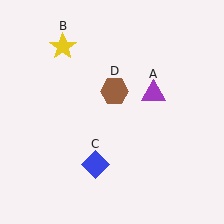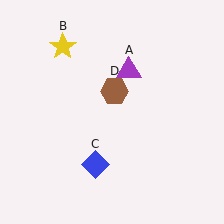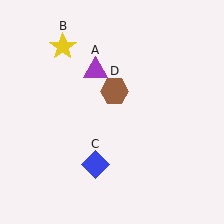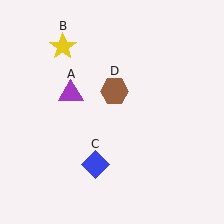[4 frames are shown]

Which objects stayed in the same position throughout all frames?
Yellow star (object B) and blue diamond (object C) and brown hexagon (object D) remained stationary.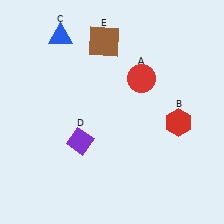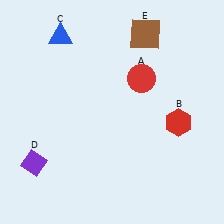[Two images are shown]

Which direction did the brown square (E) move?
The brown square (E) moved right.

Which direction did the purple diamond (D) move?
The purple diamond (D) moved left.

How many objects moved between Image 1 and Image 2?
2 objects moved between the two images.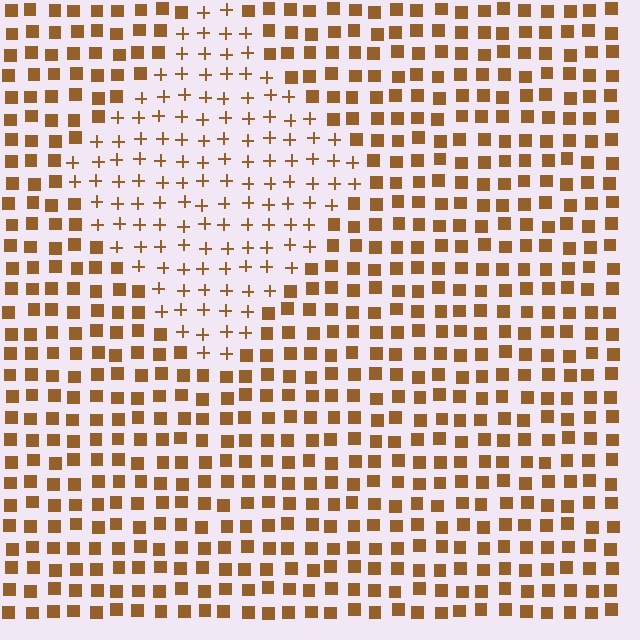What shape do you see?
I see a diamond.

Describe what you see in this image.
The image is filled with small brown elements arranged in a uniform grid. A diamond-shaped region contains plus signs, while the surrounding area contains squares. The boundary is defined purely by the change in element shape.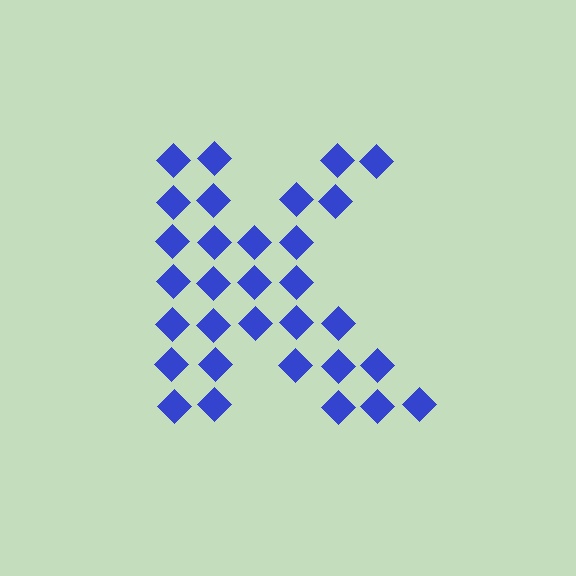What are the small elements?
The small elements are diamonds.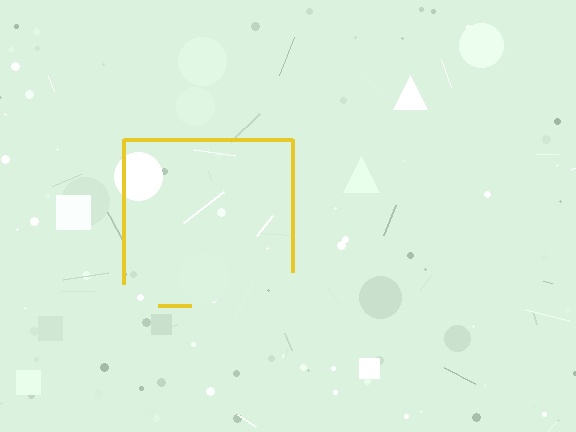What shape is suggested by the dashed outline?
The dashed outline suggests a square.